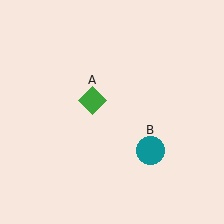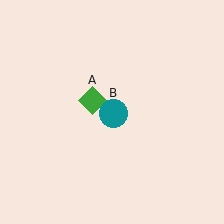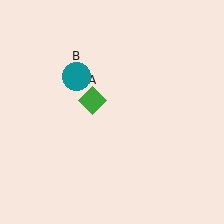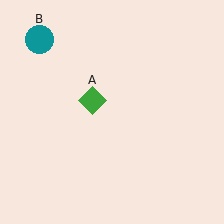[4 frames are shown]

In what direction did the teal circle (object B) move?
The teal circle (object B) moved up and to the left.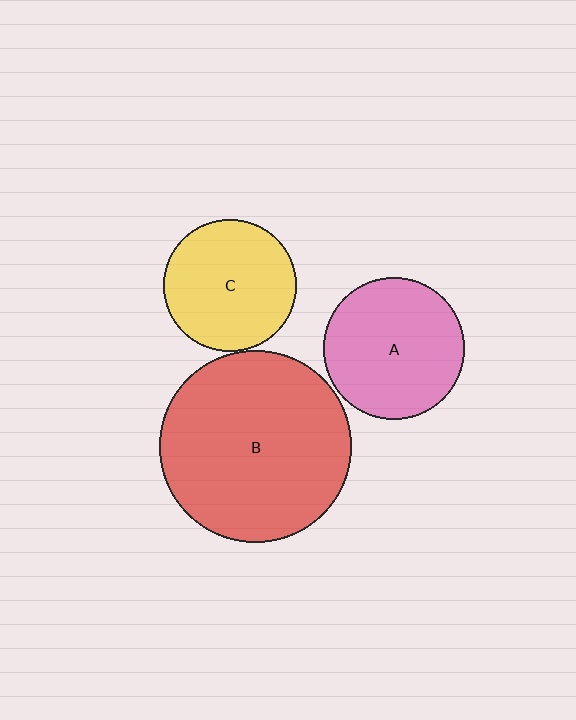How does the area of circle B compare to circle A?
Approximately 1.9 times.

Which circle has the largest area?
Circle B (red).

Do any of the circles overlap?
No, none of the circles overlap.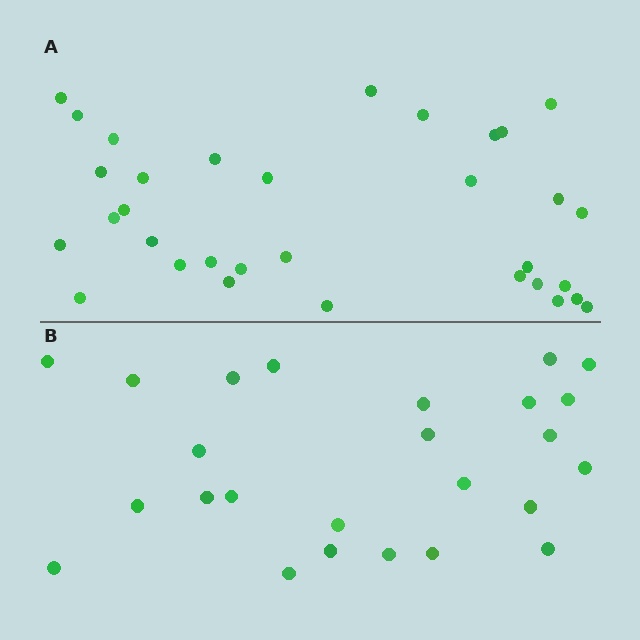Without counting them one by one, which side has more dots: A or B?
Region A (the top region) has more dots.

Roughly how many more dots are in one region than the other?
Region A has roughly 8 or so more dots than region B.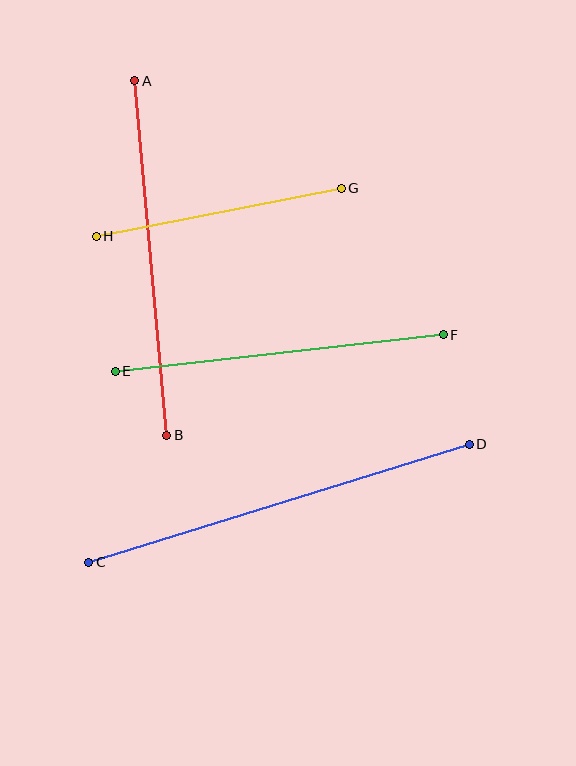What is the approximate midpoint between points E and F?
The midpoint is at approximately (279, 353) pixels.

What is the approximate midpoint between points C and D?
The midpoint is at approximately (279, 503) pixels.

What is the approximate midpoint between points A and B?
The midpoint is at approximately (151, 258) pixels.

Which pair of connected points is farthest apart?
Points C and D are farthest apart.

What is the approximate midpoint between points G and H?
The midpoint is at approximately (219, 212) pixels.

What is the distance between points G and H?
The distance is approximately 250 pixels.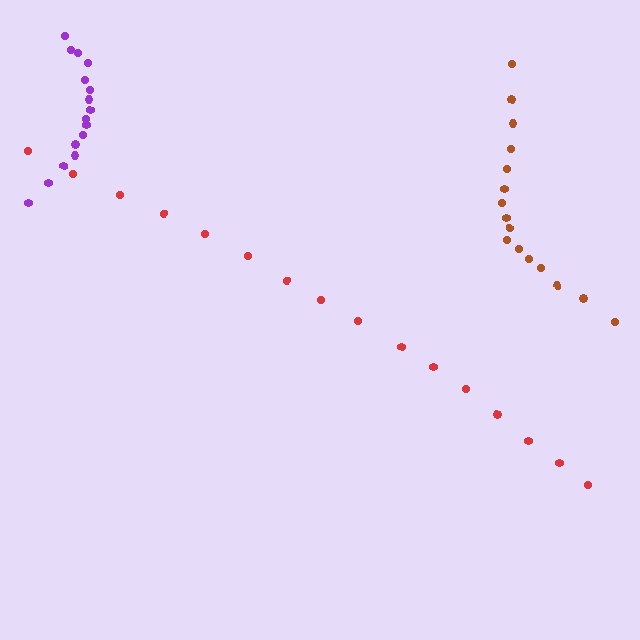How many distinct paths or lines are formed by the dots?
There are 3 distinct paths.